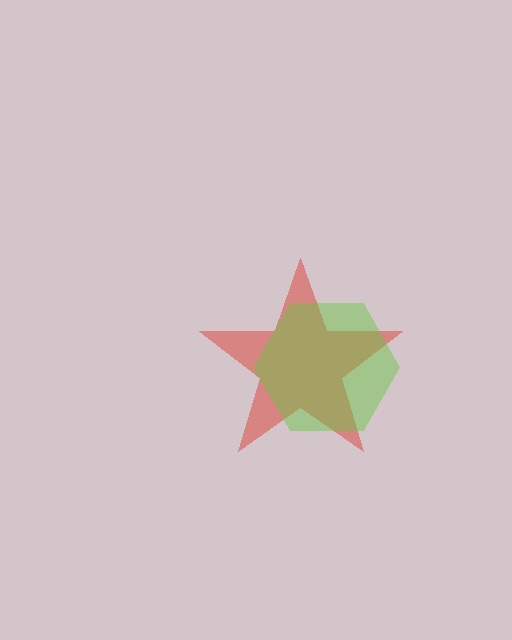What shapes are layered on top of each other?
The layered shapes are: a red star, a lime hexagon.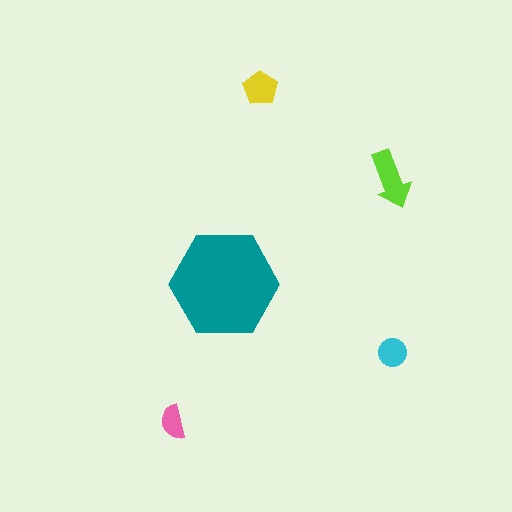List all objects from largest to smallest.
The teal hexagon, the lime arrow, the yellow pentagon, the cyan circle, the pink semicircle.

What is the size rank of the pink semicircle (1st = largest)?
5th.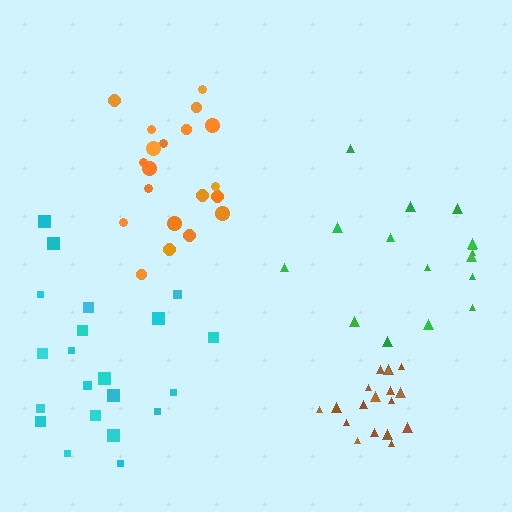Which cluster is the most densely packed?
Brown.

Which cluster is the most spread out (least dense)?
Green.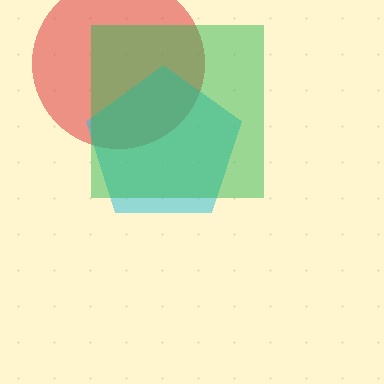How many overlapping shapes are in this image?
There are 3 overlapping shapes in the image.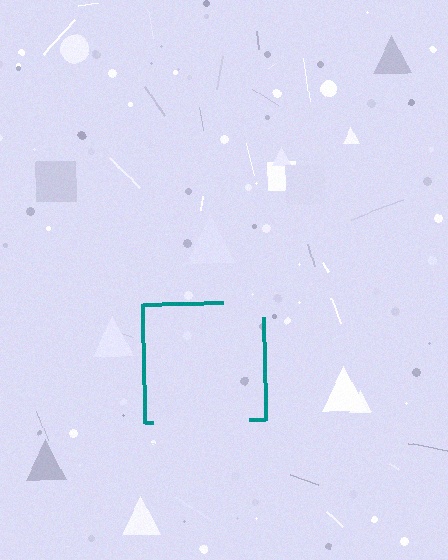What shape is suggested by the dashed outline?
The dashed outline suggests a square.